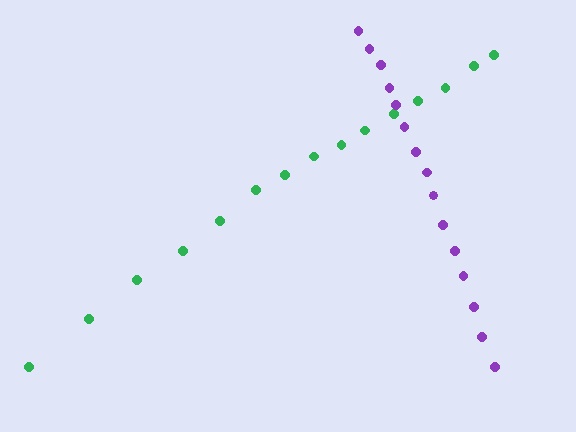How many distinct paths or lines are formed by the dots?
There are 2 distinct paths.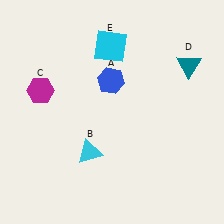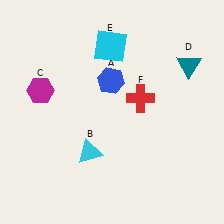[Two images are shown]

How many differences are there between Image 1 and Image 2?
There is 1 difference between the two images.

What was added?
A red cross (F) was added in Image 2.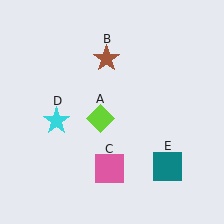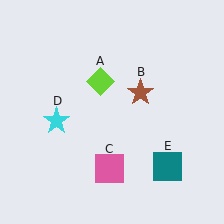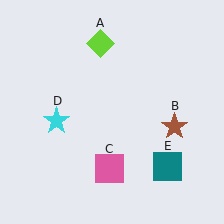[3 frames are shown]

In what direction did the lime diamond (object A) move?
The lime diamond (object A) moved up.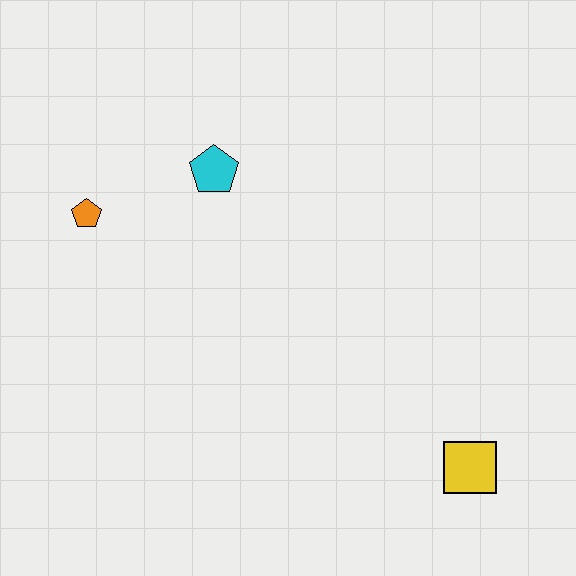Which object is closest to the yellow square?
The cyan pentagon is closest to the yellow square.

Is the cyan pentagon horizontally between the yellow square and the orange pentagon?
Yes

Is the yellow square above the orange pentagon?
No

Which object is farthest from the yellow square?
The orange pentagon is farthest from the yellow square.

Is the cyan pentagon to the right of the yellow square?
No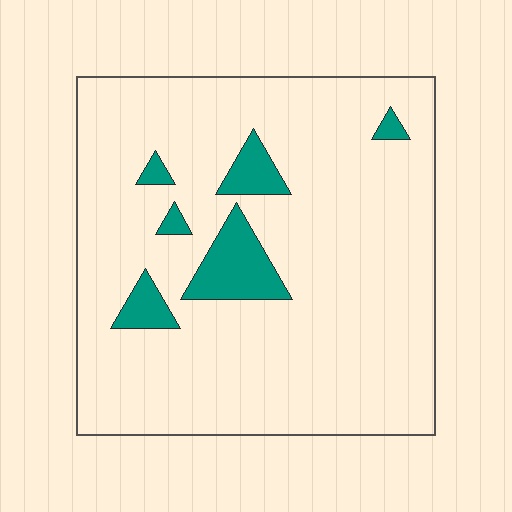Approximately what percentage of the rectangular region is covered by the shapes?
Approximately 10%.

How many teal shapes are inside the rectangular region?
6.